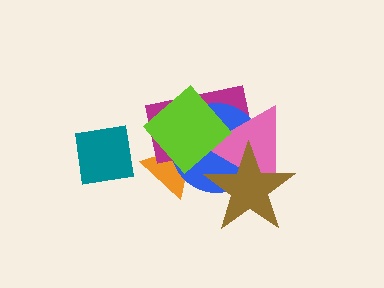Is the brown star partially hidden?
No, no other shape covers it.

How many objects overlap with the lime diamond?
4 objects overlap with the lime diamond.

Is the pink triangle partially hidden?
Yes, it is partially covered by another shape.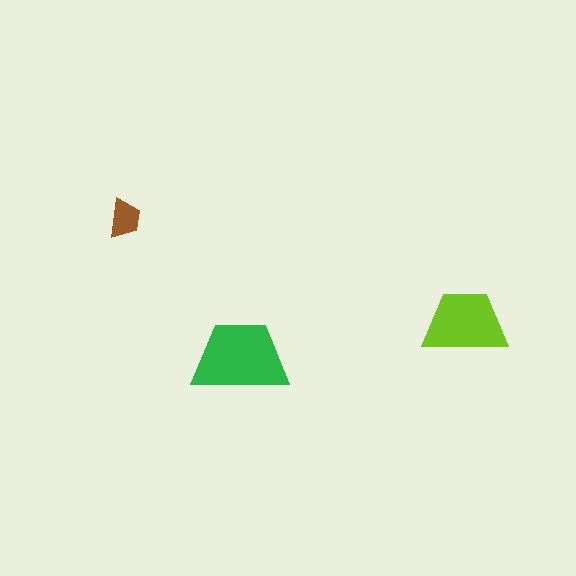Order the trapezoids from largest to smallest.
the green one, the lime one, the brown one.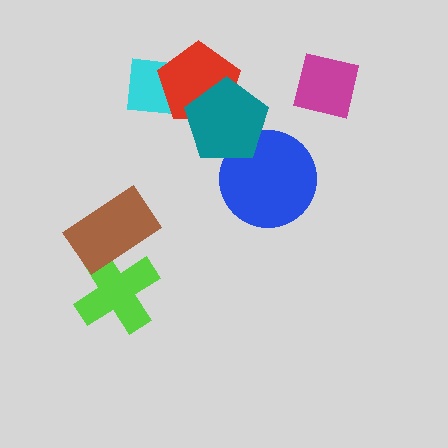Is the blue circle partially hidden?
Yes, it is partially covered by another shape.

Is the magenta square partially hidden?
No, no other shape covers it.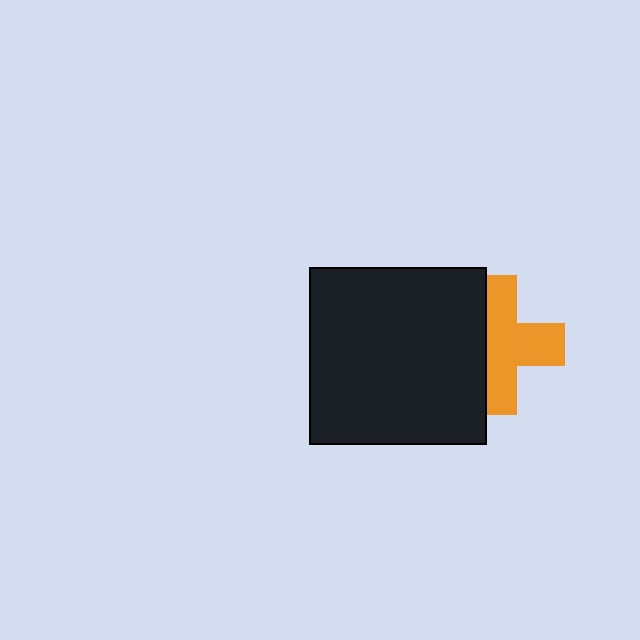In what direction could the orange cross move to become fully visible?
The orange cross could move right. That would shift it out from behind the black square entirely.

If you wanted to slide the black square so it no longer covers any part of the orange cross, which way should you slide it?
Slide it left — that is the most direct way to separate the two shapes.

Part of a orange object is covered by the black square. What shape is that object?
It is a cross.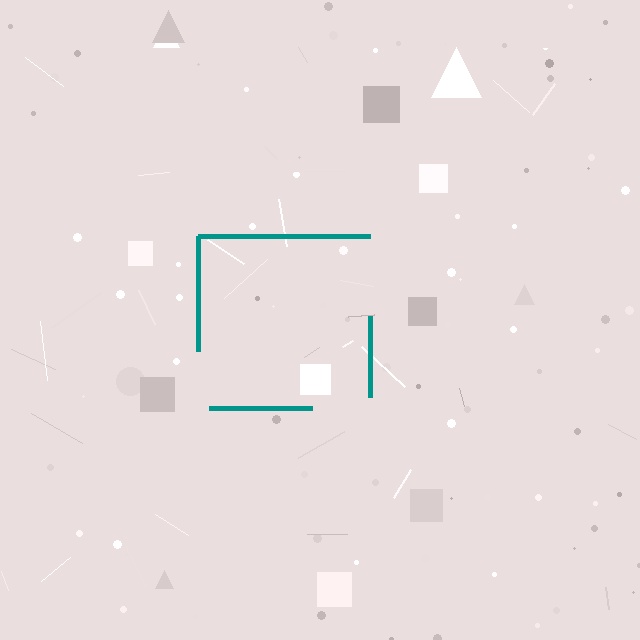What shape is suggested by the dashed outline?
The dashed outline suggests a square.